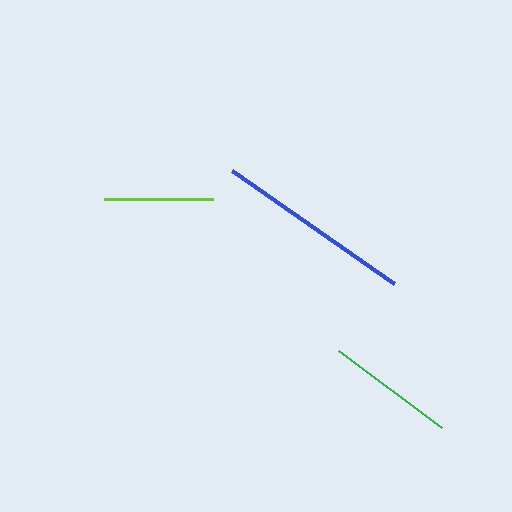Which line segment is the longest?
The blue line is the longest at approximately 197 pixels.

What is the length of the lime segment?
The lime segment is approximately 109 pixels long.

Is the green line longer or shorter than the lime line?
The green line is longer than the lime line.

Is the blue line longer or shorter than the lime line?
The blue line is longer than the lime line.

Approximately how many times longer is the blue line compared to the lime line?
The blue line is approximately 1.8 times the length of the lime line.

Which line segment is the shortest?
The lime line is the shortest at approximately 109 pixels.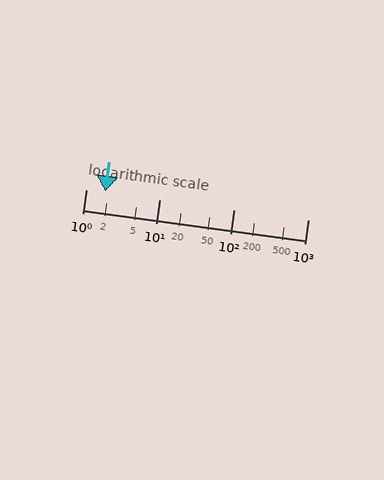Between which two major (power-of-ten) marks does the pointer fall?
The pointer is between 1 and 10.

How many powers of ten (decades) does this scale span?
The scale spans 3 decades, from 1 to 1000.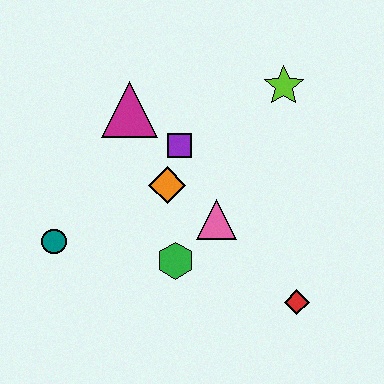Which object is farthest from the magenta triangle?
The red diamond is farthest from the magenta triangle.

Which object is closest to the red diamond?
The pink triangle is closest to the red diamond.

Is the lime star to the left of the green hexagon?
No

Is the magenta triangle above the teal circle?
Yes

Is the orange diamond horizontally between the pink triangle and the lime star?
No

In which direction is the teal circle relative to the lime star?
The teal circle is to the left of the lime star.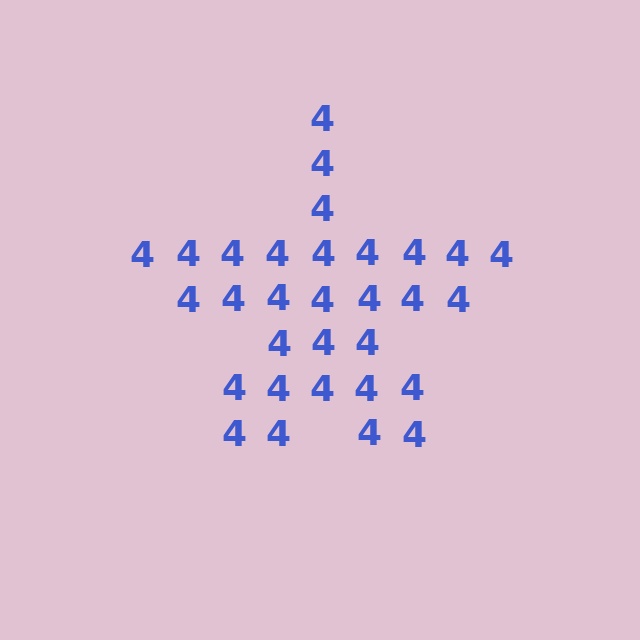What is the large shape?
The large shape is a star.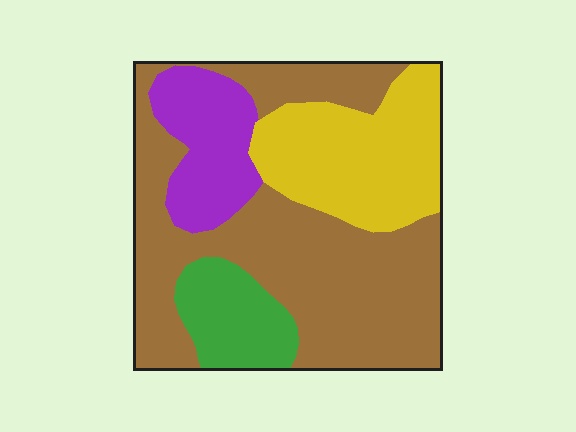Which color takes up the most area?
Brown, at roughly 50%.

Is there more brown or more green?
Brown.